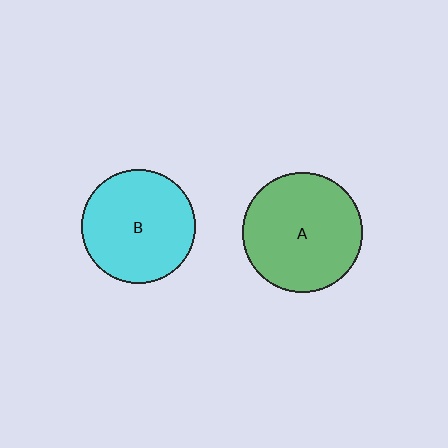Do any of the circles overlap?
No, none of the circles overlap.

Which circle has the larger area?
Circle A (green).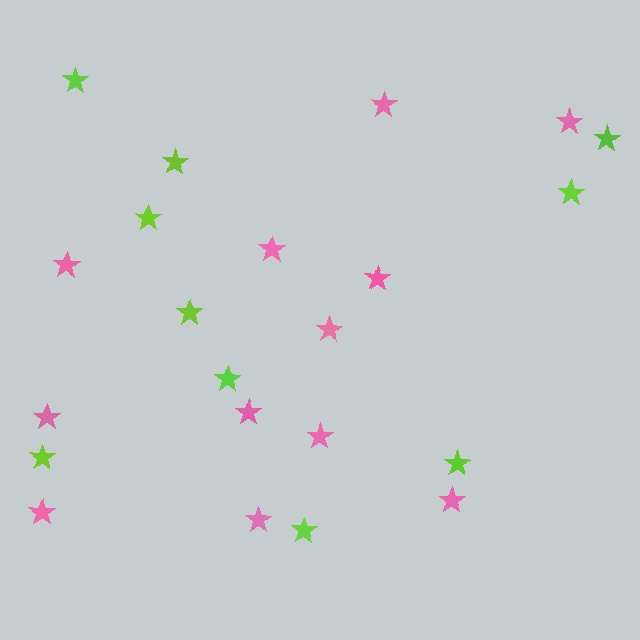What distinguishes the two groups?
There are 2 groups: one group of pink stars (12) and one group of lime stars (10).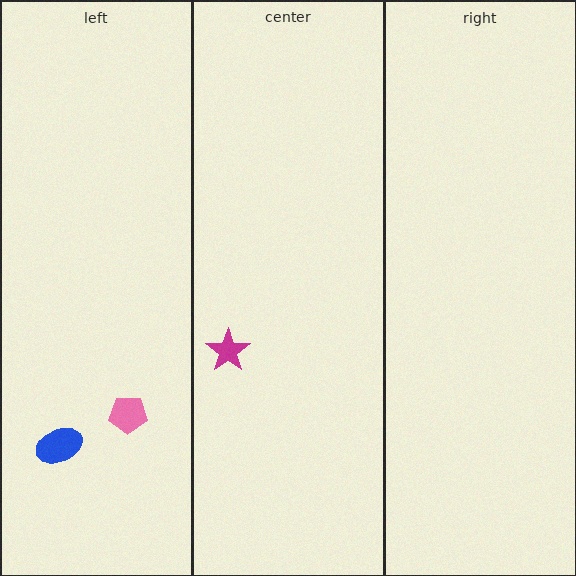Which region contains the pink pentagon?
The left region.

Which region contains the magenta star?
The center region.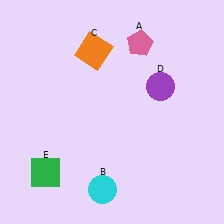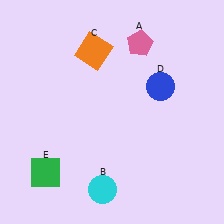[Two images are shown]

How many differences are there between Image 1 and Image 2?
There is 1 difference between the two images.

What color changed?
The circle (D) changed from purple in Image 1 to blue in Image 2.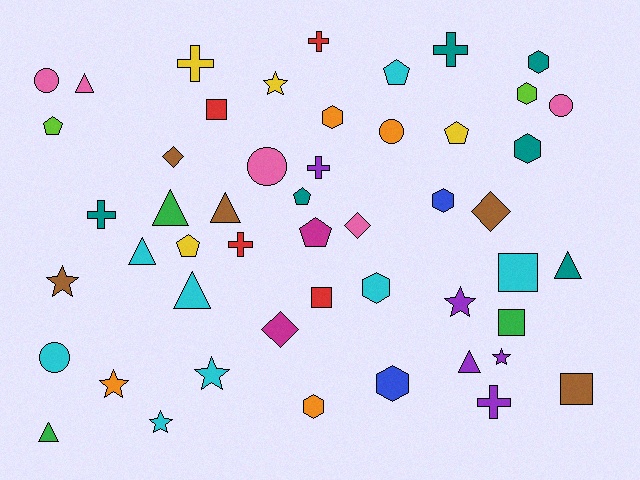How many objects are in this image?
There are 50 objects.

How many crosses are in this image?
There are 7 crosses.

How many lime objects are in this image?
There are 2 lime objects.